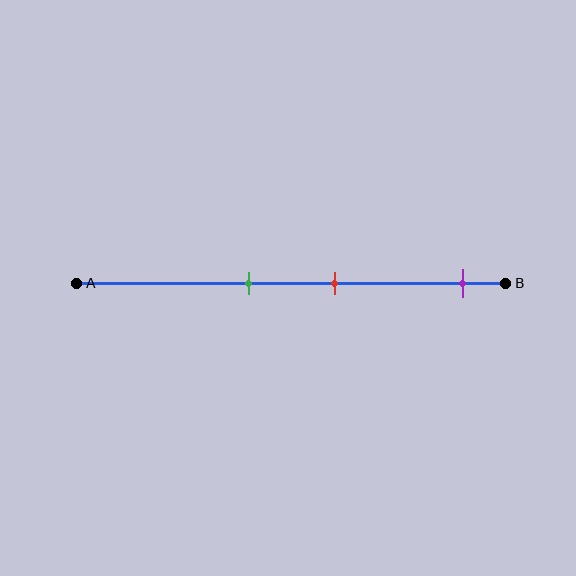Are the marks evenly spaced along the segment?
No, the marks are not evenly spaced.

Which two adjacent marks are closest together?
The green and red marks are the closest adjacent pair.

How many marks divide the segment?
There are 3 marks dividing the segment.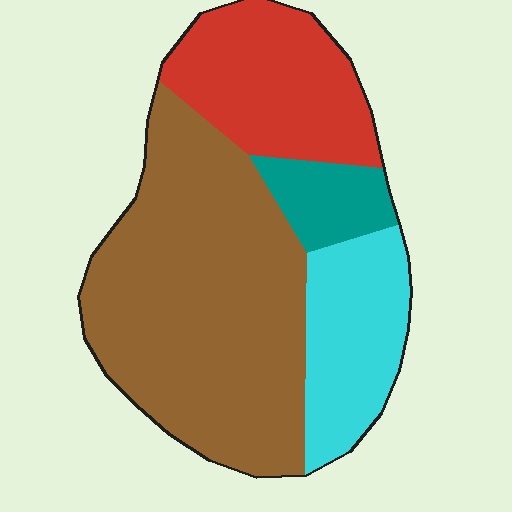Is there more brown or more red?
Brown.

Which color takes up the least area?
Teal, at roughly 10%.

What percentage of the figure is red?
Red covers 22% of the figure.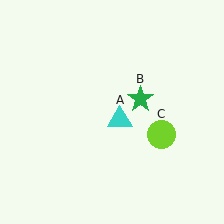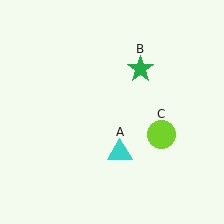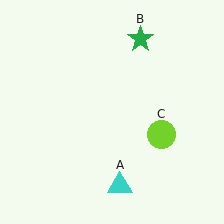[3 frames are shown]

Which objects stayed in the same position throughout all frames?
Lime circle (object C) remained stationary.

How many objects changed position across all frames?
2 objects changed position: cyan triangle (object A), green star (object B).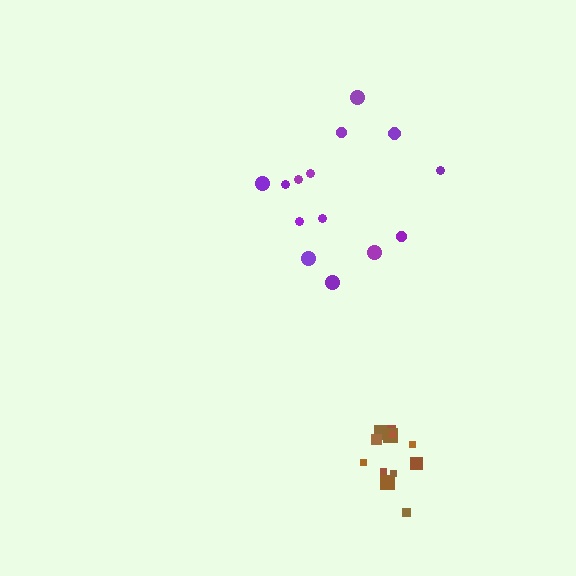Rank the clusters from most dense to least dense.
brown, purple.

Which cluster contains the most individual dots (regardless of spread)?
Purple (14).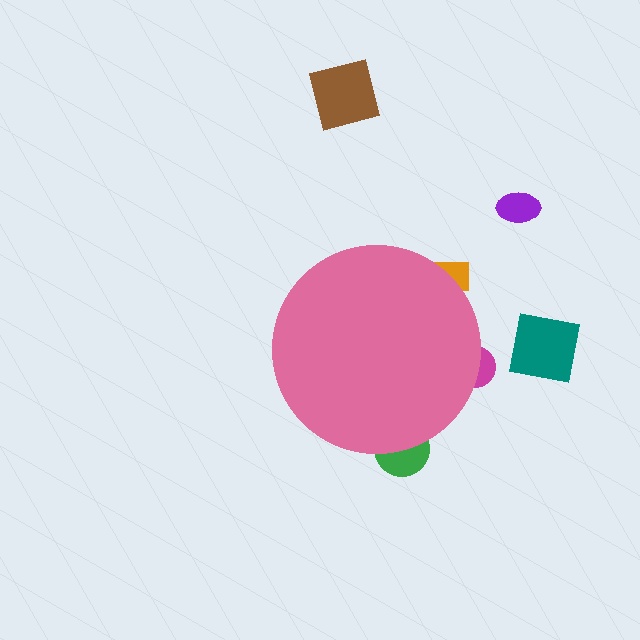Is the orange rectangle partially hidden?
Yes, the orange rectangle is partially hidden behind the pink circle.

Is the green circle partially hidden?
Yes, the green circle is partially hidden behind the pink circle.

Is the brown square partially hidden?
No, the brown square is fully visible.